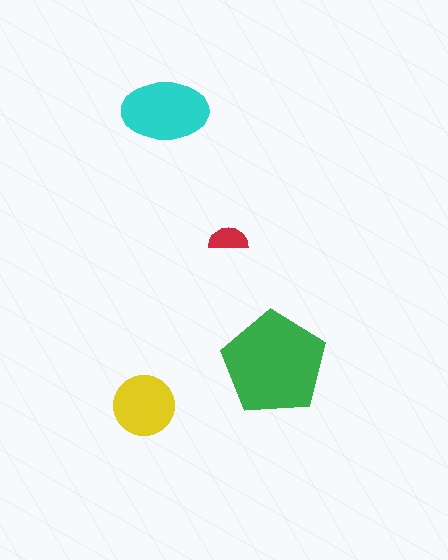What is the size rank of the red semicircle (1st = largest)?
4th.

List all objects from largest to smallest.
The green pentagon, the cyan ellipse, the yellow circle, the red semicircle.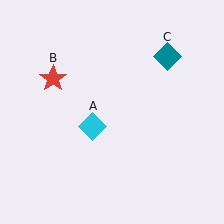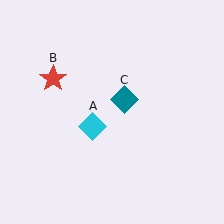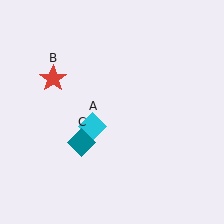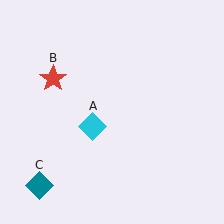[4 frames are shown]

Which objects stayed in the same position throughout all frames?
Cyan diamond (object A) and red star (object B) remained stationary.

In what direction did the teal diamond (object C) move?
The teal diamond (object C) moved down and to the left.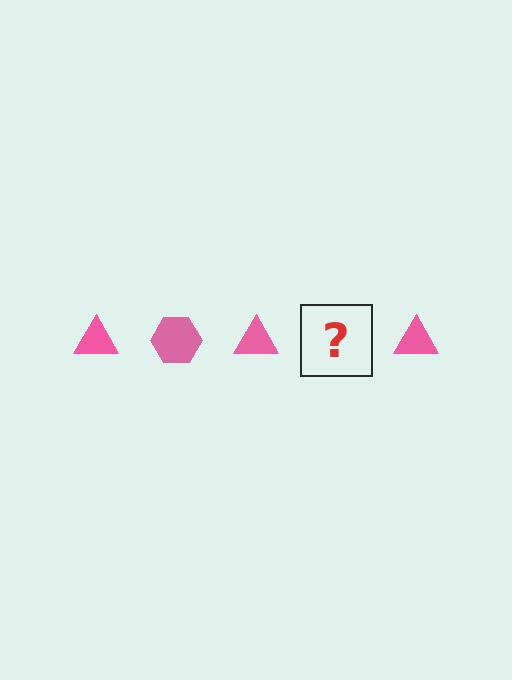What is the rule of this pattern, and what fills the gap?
The rule is that the pattern cycles through triangle, hexagon shapes in pink. The gap should be filled with a pink hexagon.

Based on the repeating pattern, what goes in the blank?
The blank should be a pink hexagon.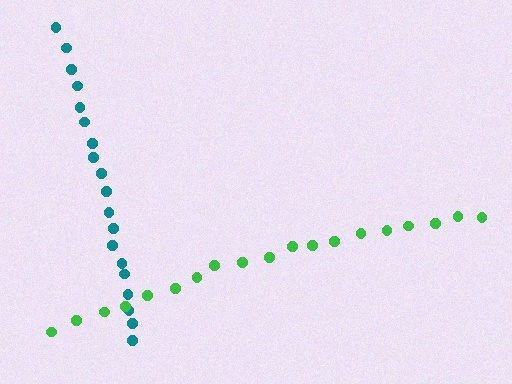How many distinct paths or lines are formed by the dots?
There are 2 distinct paths.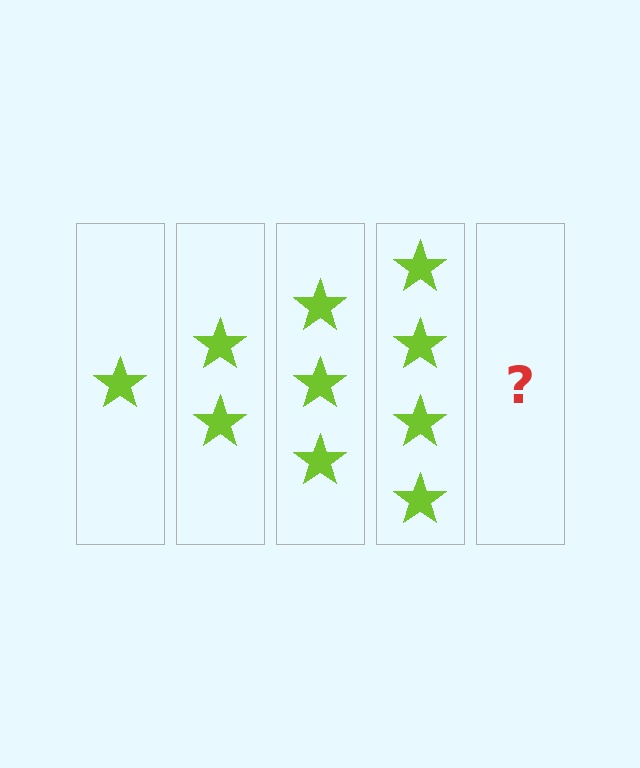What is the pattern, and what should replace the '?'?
The pattern is that each step adds one more star. The '?' should be 5 stars.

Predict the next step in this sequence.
The next step is 5 stars.